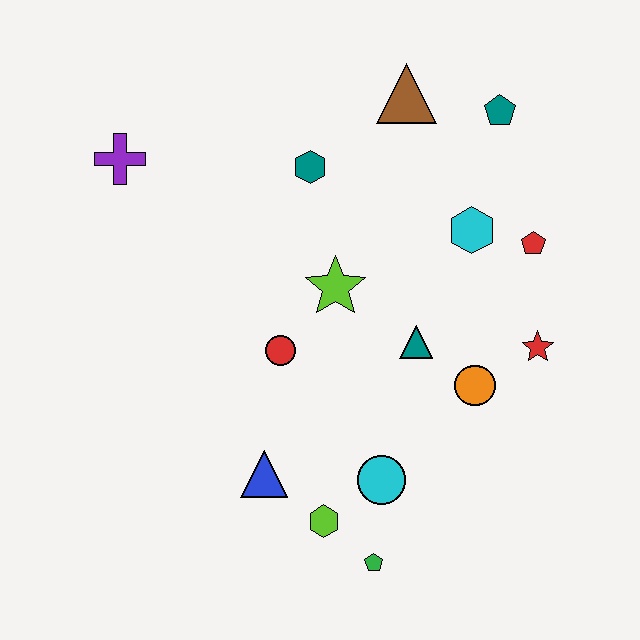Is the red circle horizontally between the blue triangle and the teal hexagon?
Yes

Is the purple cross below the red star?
No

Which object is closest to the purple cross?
The teal hexagon is closest to the purple cross.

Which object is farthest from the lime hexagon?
The teal pentagon is farthest from the lime hexagon.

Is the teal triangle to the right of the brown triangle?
Yes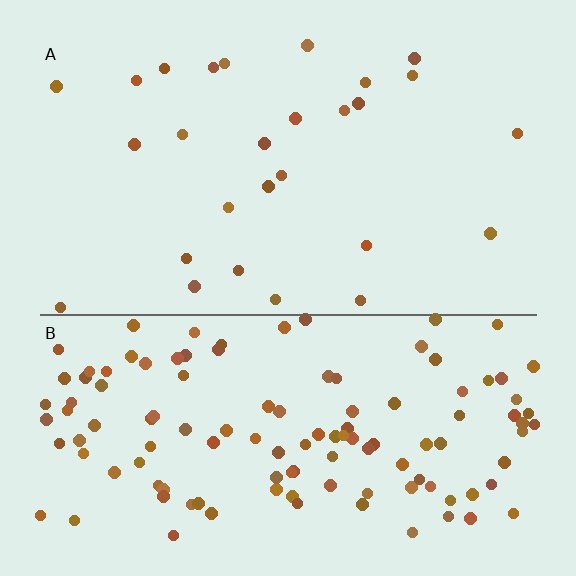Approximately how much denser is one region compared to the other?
Approximately 4.5× — region B over region A.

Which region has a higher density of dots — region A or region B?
B (the bottom).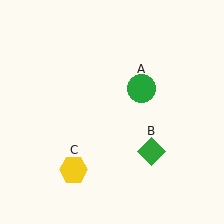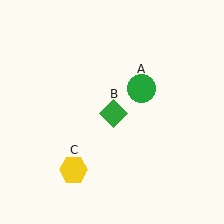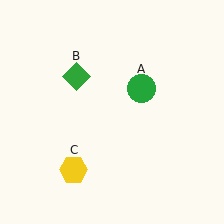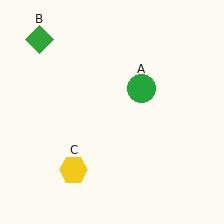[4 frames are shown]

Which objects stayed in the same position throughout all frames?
Green circle (object A) and yellow hexagon (object C) remained stationary.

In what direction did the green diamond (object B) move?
The green diamond (object B) moved up and to the left.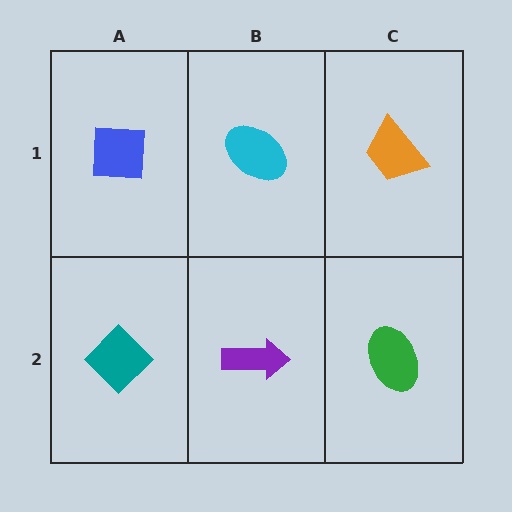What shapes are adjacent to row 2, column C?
An orange trapezoid (row 1, column C), a purple arrow (row 2, column B).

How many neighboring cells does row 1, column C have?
2.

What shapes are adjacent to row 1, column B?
A purple arrow (row 2, column B), a blue square (row 1, column A), an orange trapezoid (row 1, column C).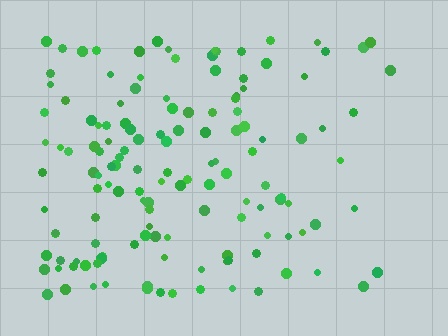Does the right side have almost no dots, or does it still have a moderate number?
Still a moderate number, just noticeably fewer than the left.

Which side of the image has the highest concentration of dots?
The left.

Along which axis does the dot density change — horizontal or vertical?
Horizontal.